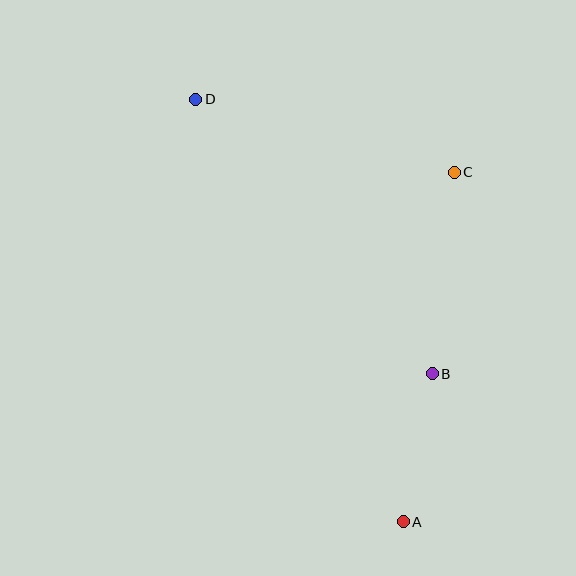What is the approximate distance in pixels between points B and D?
The distance between B and D is approximately 363 pixels.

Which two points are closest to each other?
Points A and B are closest to each other.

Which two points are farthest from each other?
Points A and D are farthest from each other.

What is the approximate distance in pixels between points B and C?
The distance between B and C is approximately 203 pixels.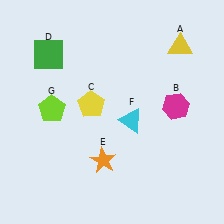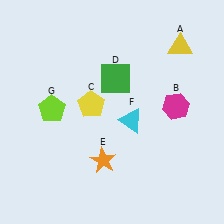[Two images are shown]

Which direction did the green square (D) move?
The green square (D) moved right.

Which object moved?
The green square (D) moved right.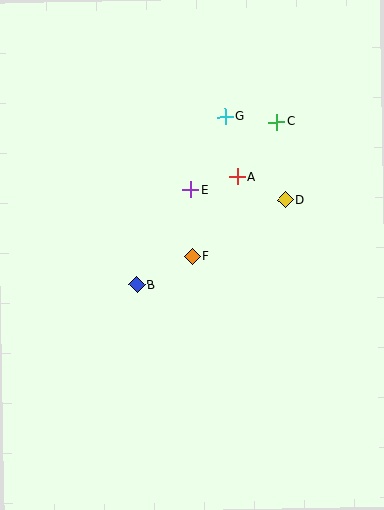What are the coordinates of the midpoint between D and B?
The midpoint between D and B is at (211, 243).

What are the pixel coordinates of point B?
Point B is at (137, 285).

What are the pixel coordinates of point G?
Point G is at (225, 117).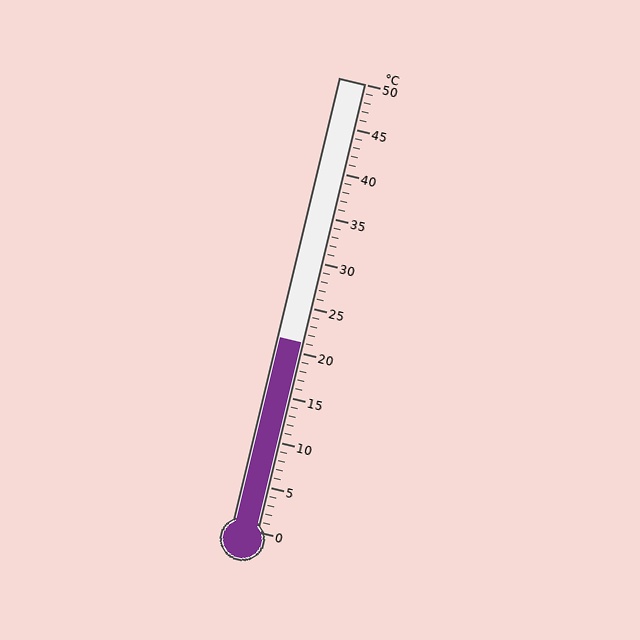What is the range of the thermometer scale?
The thermometer scale ranges from 0°C to 50°C.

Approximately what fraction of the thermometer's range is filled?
The thermometer is filled to approximately 40% of its range.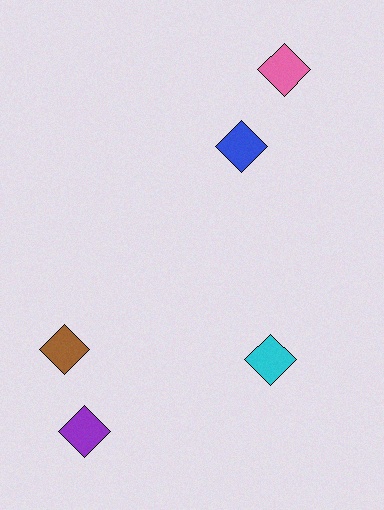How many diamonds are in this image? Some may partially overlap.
There are 5 diamonds.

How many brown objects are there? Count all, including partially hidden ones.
There is 1 brown object.